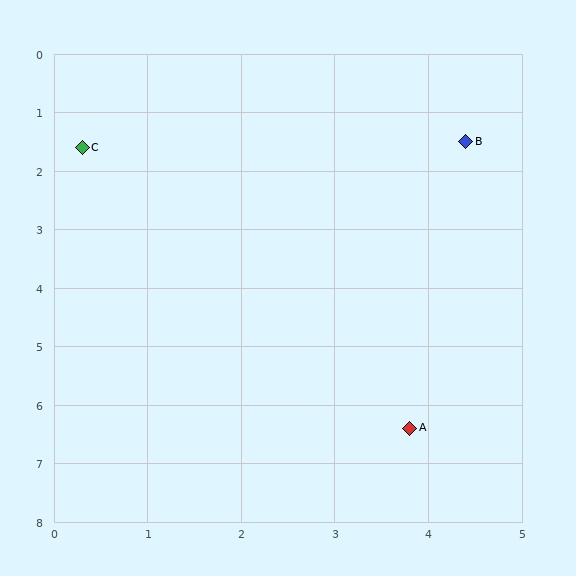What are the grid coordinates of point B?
Point B is at approximately (4.4, 1.5).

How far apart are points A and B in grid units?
Points A and B are about 4.9 grid units apart.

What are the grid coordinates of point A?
Point A is at approximately (3.8, 6.4).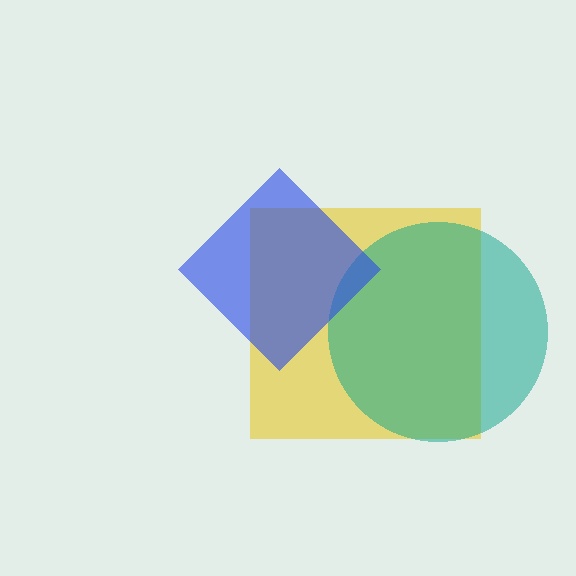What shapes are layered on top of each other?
The layered shapes are: a yellow square, a teal circle, a blue diamond.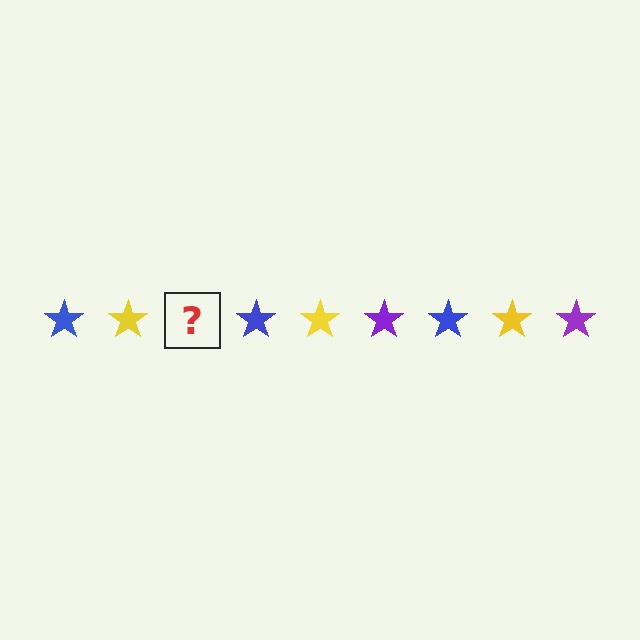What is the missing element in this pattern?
The missing element is a purple star.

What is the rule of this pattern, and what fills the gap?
The rule is that the pattern cycles through blue, yellow, purple stars. The gap should be filled with a purple star.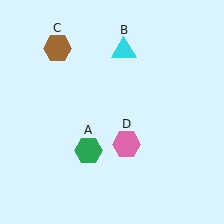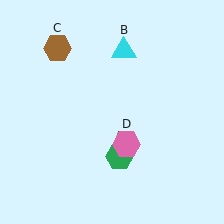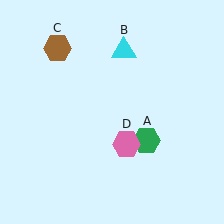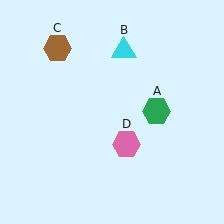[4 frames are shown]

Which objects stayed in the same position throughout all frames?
Cyan triangle (object B) and brown hexagon (object C) and pink hexagon (object D) remained stationary.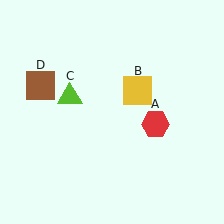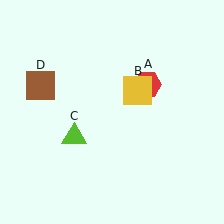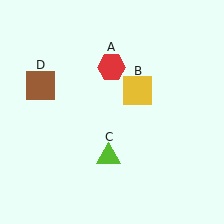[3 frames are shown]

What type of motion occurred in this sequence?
The red hexagon (object A), lime triangle (object C) rotated counterclockwise around the center of the scene.